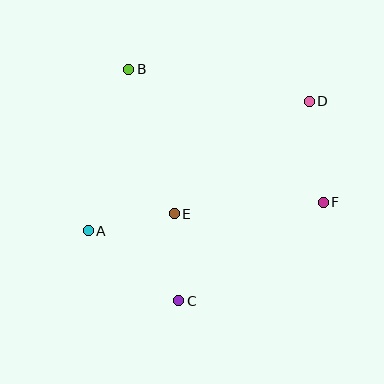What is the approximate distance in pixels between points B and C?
The distance between B and C is approximately 237 pixels.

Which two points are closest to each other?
Points C and E are closest to each other.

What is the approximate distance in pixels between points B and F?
The distance between B and F is approximately 236 pixels.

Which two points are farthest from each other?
Points A and D are farthest from each other.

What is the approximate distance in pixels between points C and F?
The distance between C and F is approximately 175 pixels.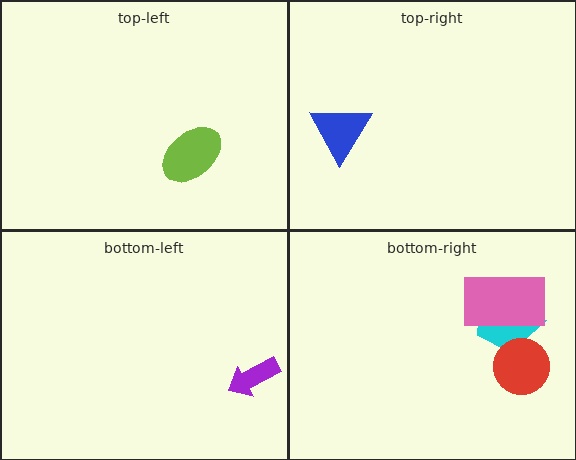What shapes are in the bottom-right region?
The cyan trapezoid, the pink rectangle, the red circle.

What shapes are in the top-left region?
The lime ellipse.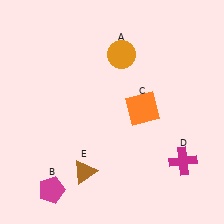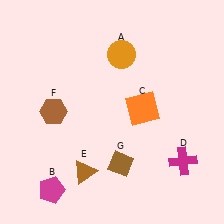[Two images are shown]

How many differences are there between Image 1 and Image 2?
There are 2 differences between the two images.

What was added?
A brown hexagon (F), a brown diamond (G) were added in Image 2.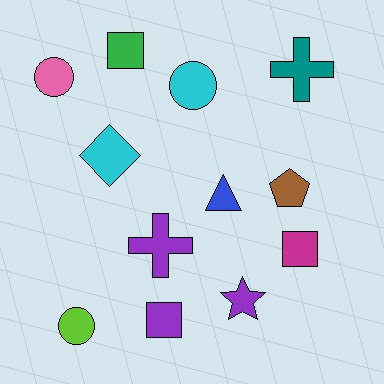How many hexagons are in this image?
There are no hexagons.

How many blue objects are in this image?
There is 1 blue object.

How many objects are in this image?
There are 12 objects.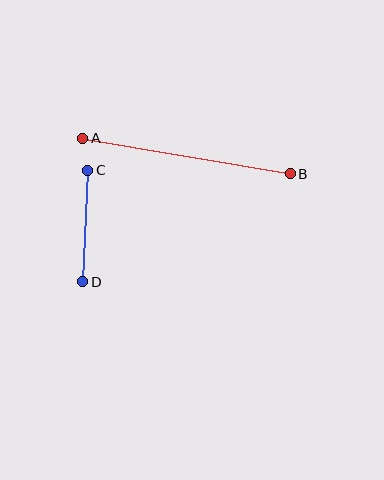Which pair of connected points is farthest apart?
Points A and B are farthest apart.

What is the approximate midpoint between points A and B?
The midpoint is at approximately (186, 156) pixels.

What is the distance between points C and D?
The distance is approximately 111 pixels.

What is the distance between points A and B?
The distance is approximately 210 pixels.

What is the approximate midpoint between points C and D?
The midpoint is at approximately (85, 226) pixels.